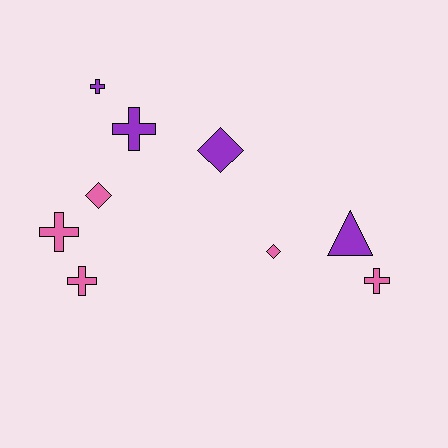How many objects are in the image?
There are 9 objects.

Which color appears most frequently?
Pink, with 5 objects.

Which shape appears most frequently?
Cross, with 5 objects.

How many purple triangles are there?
There is 1 purple triangle.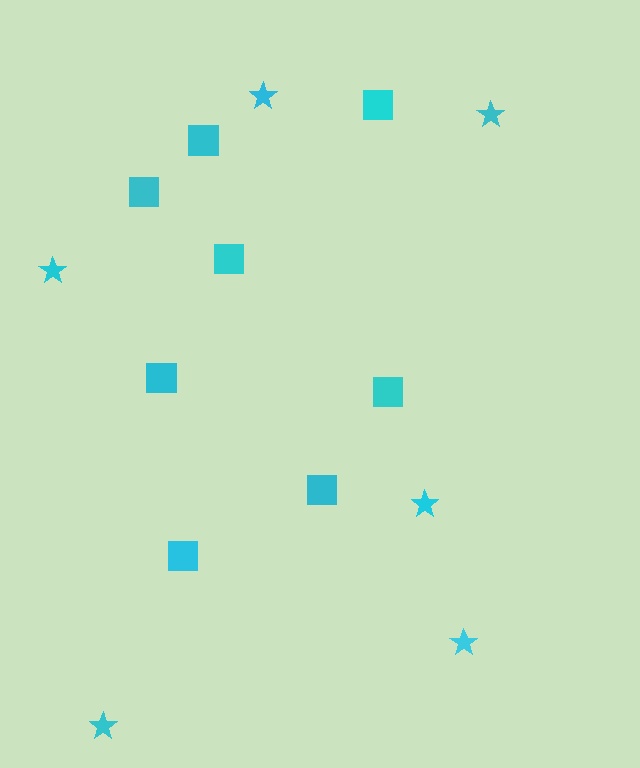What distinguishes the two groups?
There are 2 groups: one group of squares (8) and one group of stars (6).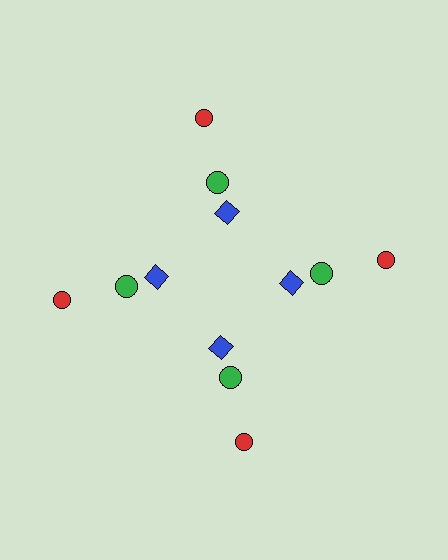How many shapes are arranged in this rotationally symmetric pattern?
There are 12 shapes, arranged in 4 groups of 3.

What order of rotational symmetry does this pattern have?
This pattern has 4-fold rotational symmetry.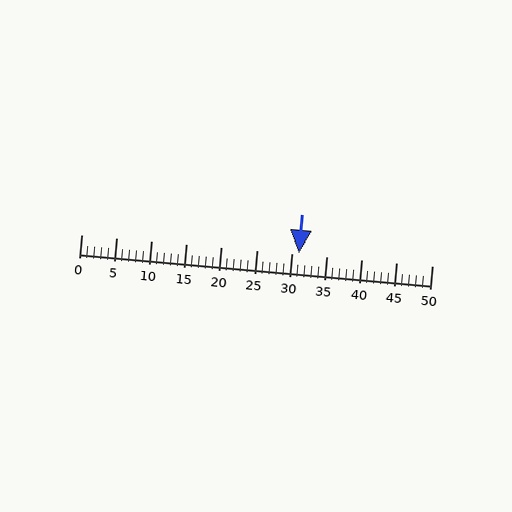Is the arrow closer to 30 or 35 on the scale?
The arrow is closer to 30.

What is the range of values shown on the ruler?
The ruler shows values from 0 to 50.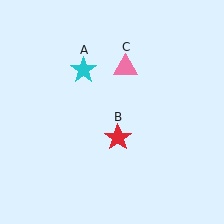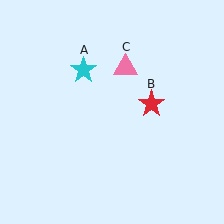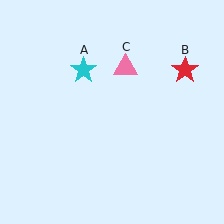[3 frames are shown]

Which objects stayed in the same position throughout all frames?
Cyan star (object A) and pink triangle (object C) remained stationary.